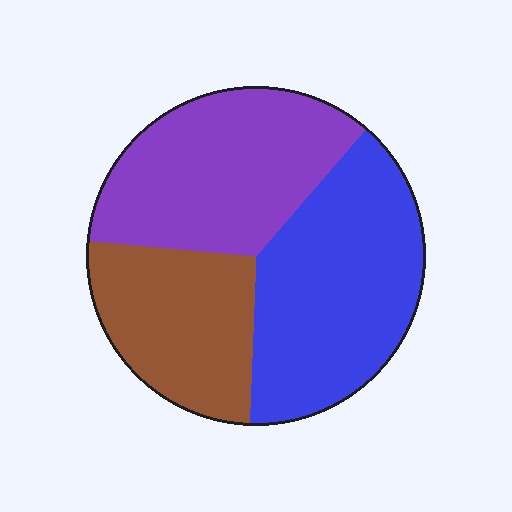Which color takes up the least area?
Brown, at roughly 25%.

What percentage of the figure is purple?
Purple takes up about one third (1/3) of the figure.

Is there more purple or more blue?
Blue.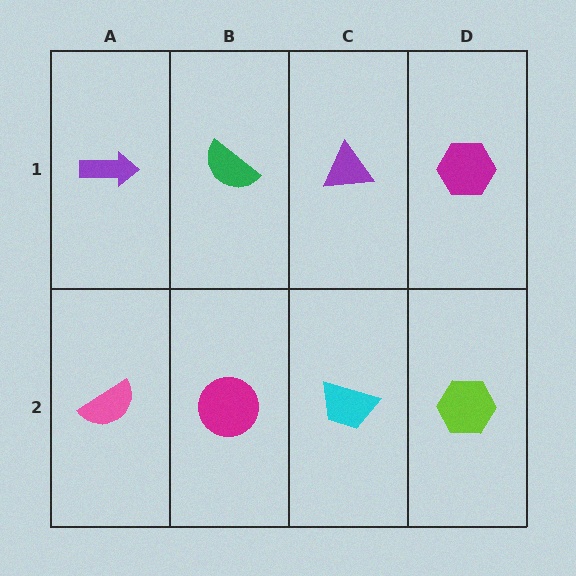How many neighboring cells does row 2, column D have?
2.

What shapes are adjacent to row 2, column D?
A magenta hexagon (row 1, column D), a cyan trapezoid (row 2, column C).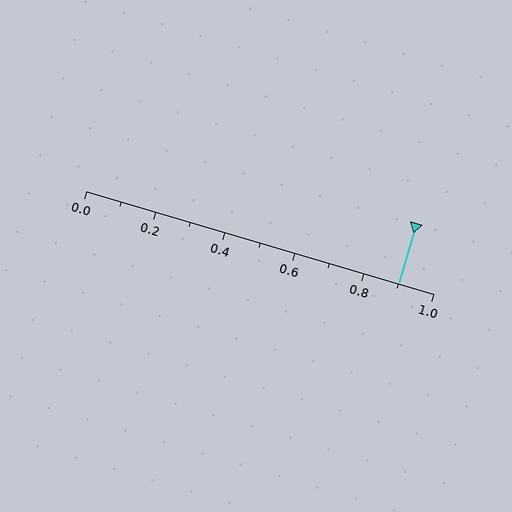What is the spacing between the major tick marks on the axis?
The major ticks are spaced 0.2 apart.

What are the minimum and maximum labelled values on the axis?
The axis runs from 0.0 to 1.0.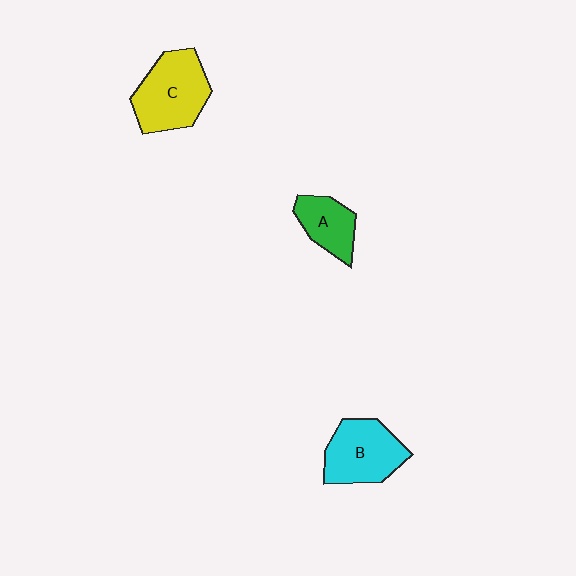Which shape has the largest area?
Shape C (yellow).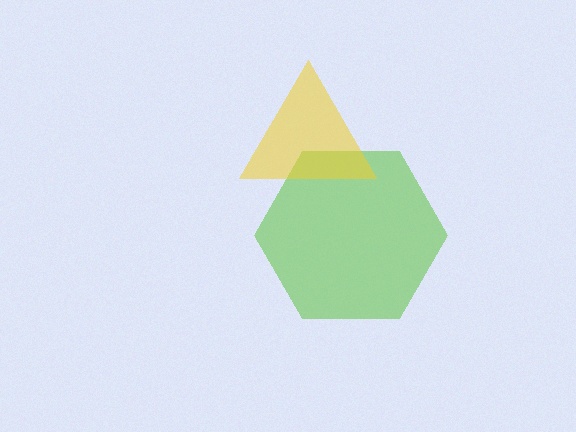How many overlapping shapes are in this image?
There are 2 overlapping shapes in the image.